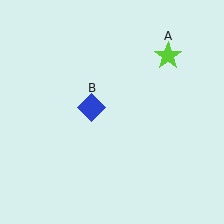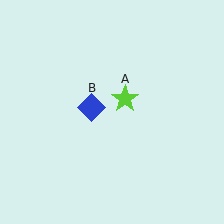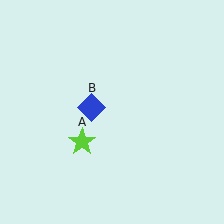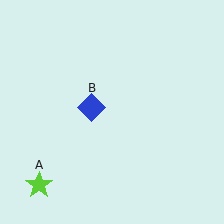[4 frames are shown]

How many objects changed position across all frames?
1 object changed position: lime star (object A).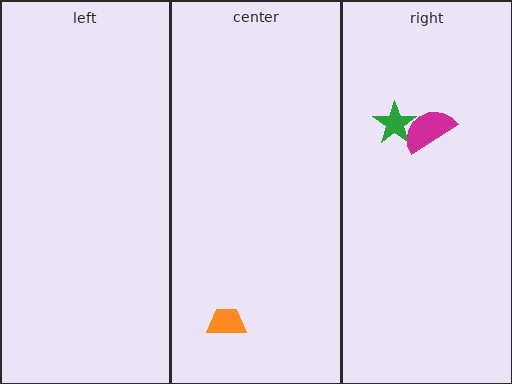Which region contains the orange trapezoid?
The center region.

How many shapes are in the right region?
2.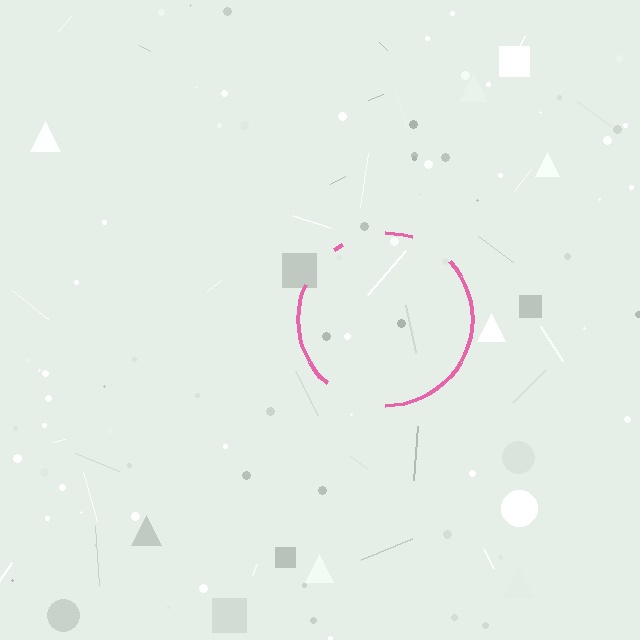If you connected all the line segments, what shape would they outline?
They would outline a circle.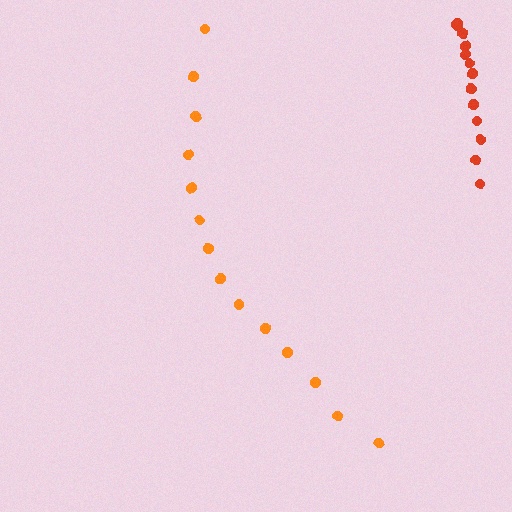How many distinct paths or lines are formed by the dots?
There are 2 distinct paths.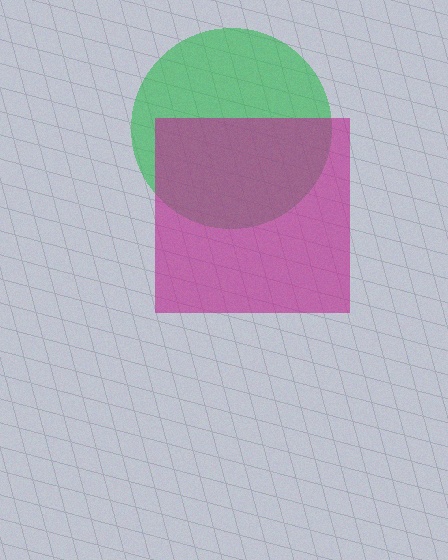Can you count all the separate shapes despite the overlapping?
Yes, there are 2 separate shapes.